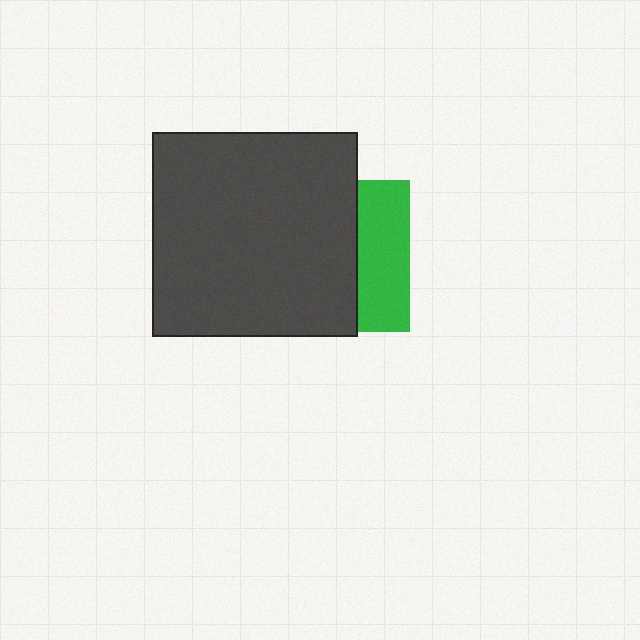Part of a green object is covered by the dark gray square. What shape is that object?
It is a square.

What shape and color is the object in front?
The object in front is a dark gray square.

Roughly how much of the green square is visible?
A small part of it is visible (roughly 34%).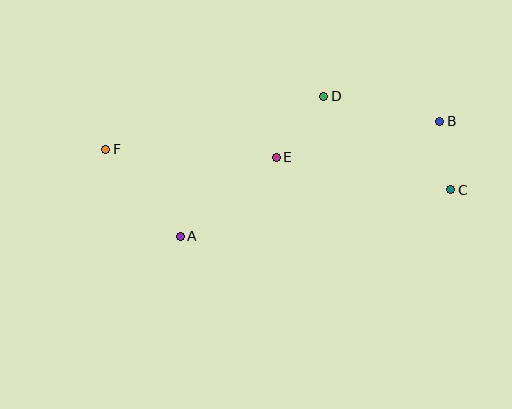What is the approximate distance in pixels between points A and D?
The distance between A and D is approximately 200 pixels.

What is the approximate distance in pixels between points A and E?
The distance between A and E is approximately 125 pixels.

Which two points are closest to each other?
Points B and C are closest to each other.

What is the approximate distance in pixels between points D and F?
The distance between D and F is approximately 224 pixels.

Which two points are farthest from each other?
Points C and F are farthest from each other.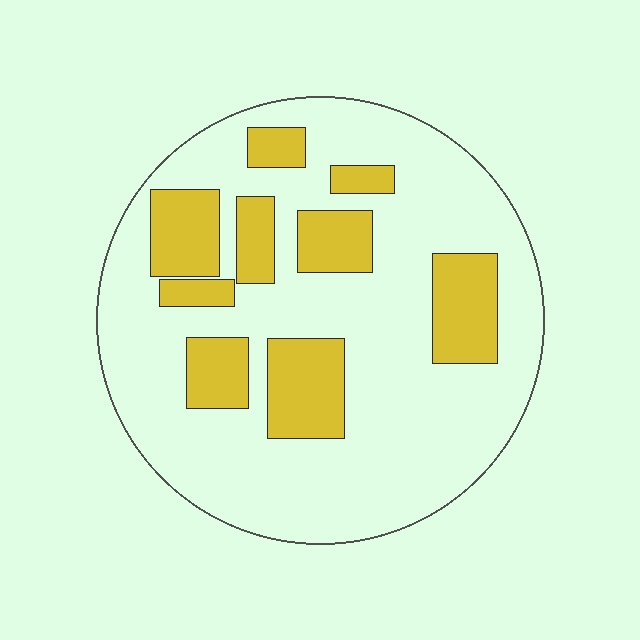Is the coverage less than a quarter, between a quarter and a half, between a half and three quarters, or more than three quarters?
Between a quarter and a half.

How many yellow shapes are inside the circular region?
9.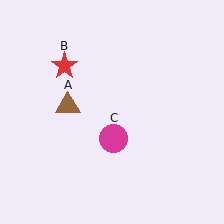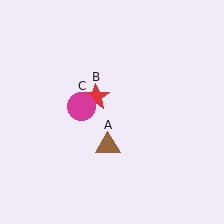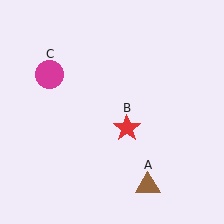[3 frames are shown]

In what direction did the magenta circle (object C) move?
The magenta circle (object C) moved up and to the left.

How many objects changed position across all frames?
3 objects changed position: brown triangle (object A), red star (object B), magenta circle (object C).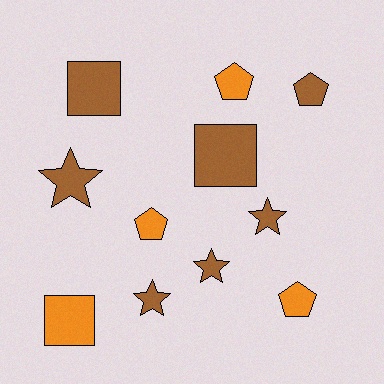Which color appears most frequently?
Brown, with 7 objects.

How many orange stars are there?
There are no orange stars.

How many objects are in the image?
There are 11 objects.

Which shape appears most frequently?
Pentagon, with 4 objects.